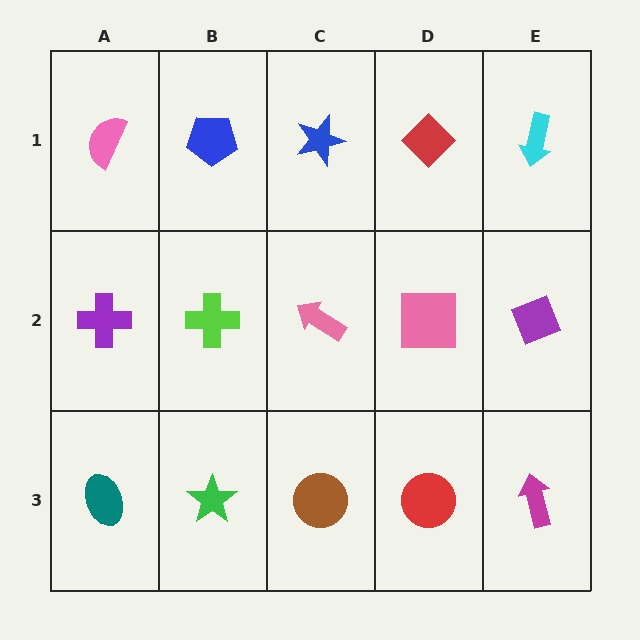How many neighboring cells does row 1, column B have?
3.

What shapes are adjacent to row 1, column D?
A pink square (row 2, column D), a blue star (row 1, column C), a cyan arrow (row 1, column E).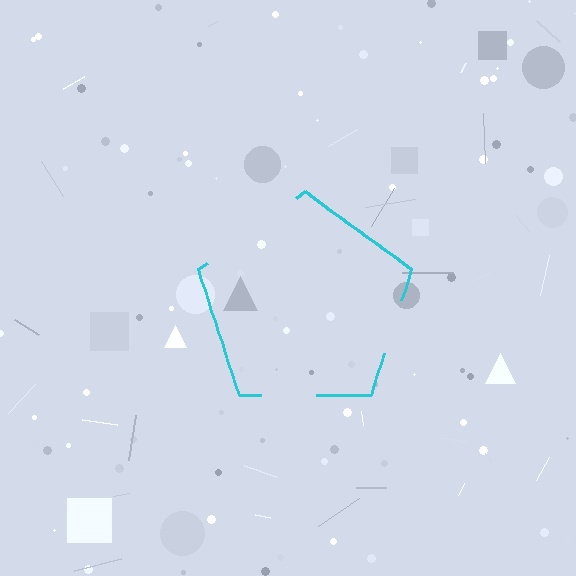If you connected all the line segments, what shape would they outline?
They would outline a pentagon.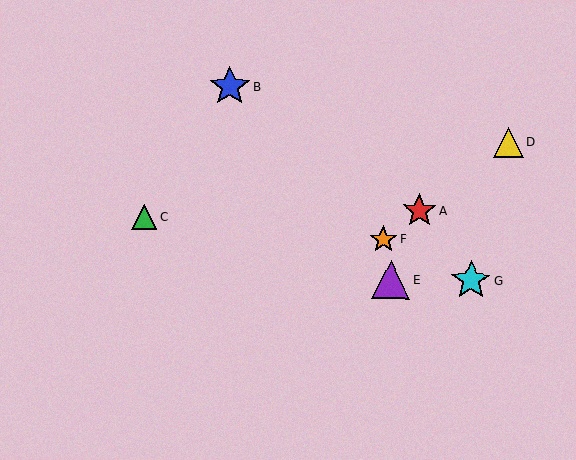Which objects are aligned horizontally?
Objects E, G are aligned horizontally.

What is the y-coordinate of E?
Object E is at y≈280.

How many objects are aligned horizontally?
2 objects (E, G) are aligned horizontally.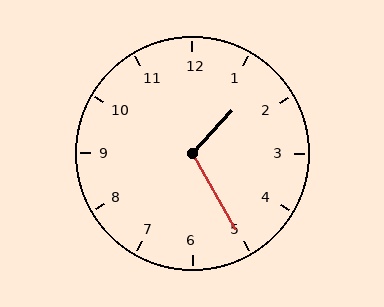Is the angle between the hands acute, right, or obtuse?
It is obtuse.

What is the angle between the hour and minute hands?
Approximately 108 degrees.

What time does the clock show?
1:25.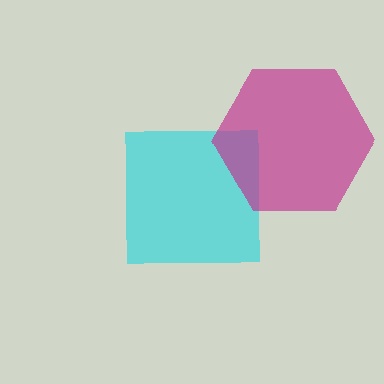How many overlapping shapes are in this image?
There are 2 overlapping shapes in the image.